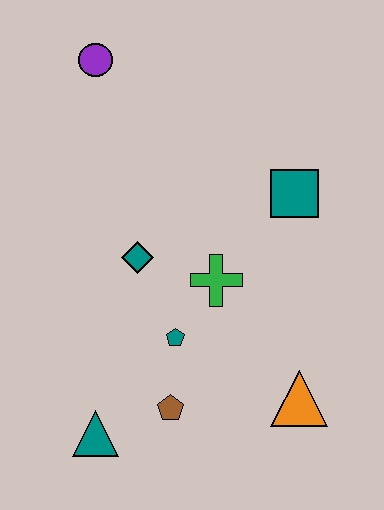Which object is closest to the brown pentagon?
The teal pentagon is closest to the brown pentagon.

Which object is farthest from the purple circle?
The orange triangle is farthest from the purple circle.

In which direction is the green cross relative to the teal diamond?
The green cross is to the right of the teal diamond.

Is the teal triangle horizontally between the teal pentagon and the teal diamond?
No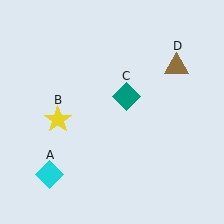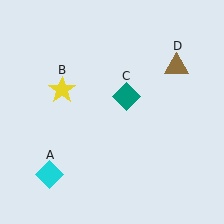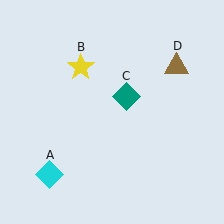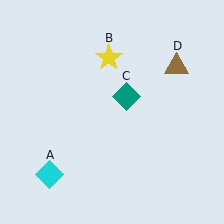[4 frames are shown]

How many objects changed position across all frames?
1 object changed position: yellow star (object B).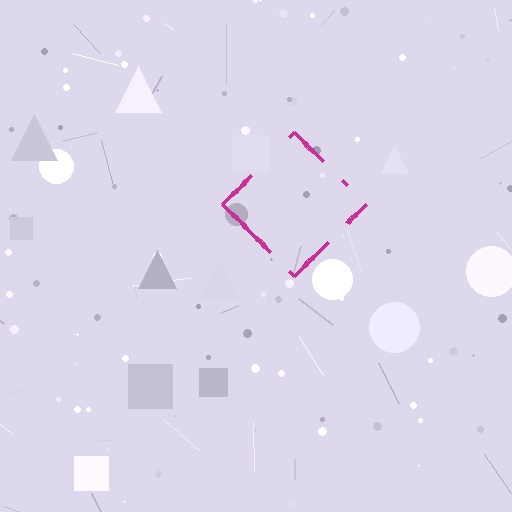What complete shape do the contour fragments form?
The contour fragments form a diamond.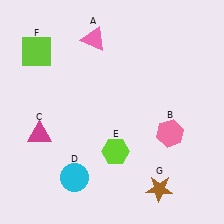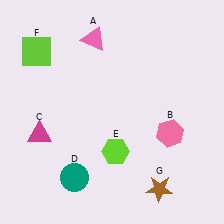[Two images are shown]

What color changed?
The circle (D) changed from cyan in Image 1 to teal in Image 2.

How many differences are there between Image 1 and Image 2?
There is 1 difference between the two images.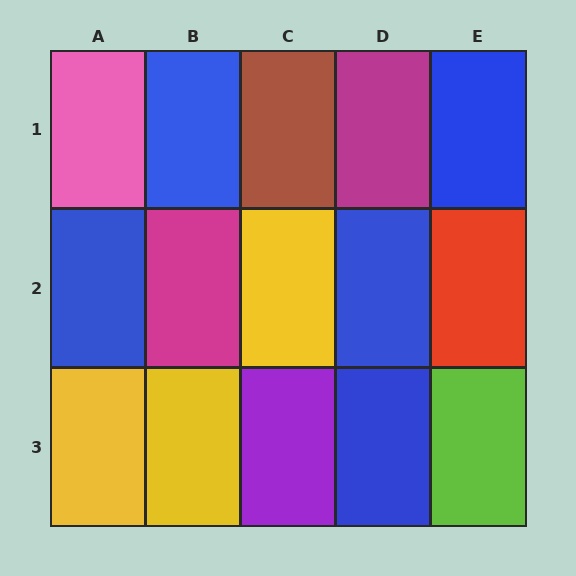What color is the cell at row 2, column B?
Magenta.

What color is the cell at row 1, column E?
Blue.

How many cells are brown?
1 cell is brown.